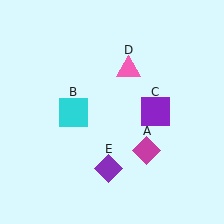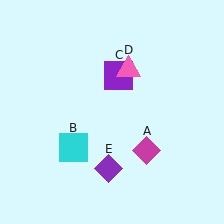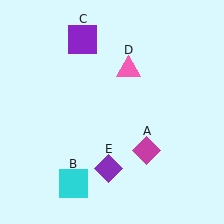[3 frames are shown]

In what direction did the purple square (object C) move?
The purple square (object C) moved up and to the left.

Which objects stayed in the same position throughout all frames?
Magenta diamond (object A) and pink triangle (object D) and purple diamond (object E) remained stationary.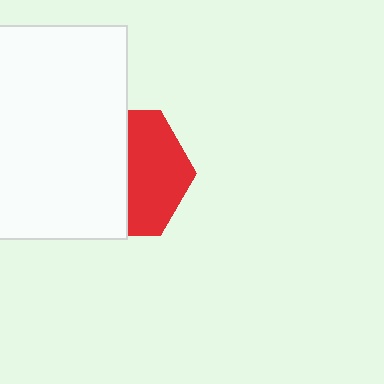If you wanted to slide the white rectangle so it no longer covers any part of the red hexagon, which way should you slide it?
Slide it left — that is the most direct way to separate the two shapes.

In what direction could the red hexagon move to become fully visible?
The red hexagon could move right. That would shift it out from behind the white rectangle entirely.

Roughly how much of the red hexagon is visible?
About half of it is visible (roughly 47%).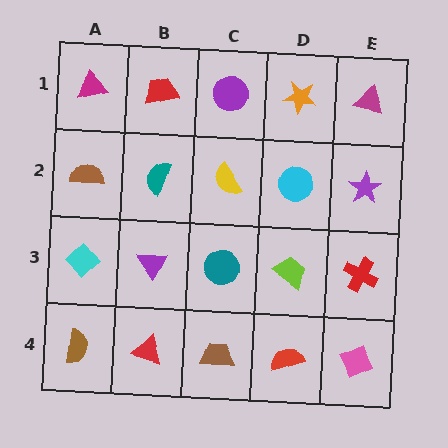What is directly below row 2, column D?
A lime trapezoid.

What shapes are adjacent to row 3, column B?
A teal semicircle (row 2, column B), a red triangle (row 4, column B), a cyan diamond (row 3, column A), a teal circle (row 3, column C).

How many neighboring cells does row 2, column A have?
3.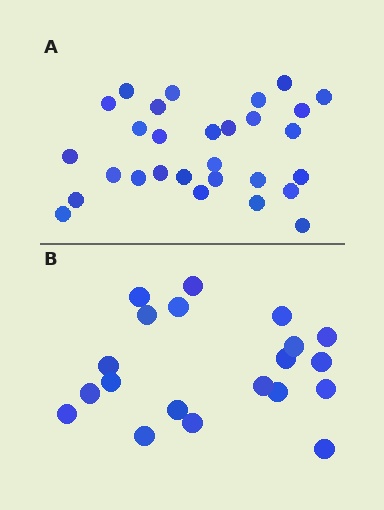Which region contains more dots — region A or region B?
Region A (the top region) has more dots.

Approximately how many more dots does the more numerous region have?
Region A has roughly 8 or so more dots than region B.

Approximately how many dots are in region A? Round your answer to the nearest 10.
About 30 dots. (The exact count is 29, which rounds to 30.)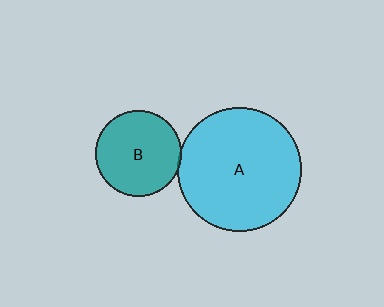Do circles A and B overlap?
Yes.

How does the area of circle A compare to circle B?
Approximately 2.0 times.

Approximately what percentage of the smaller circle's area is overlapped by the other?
Approximately 5%.